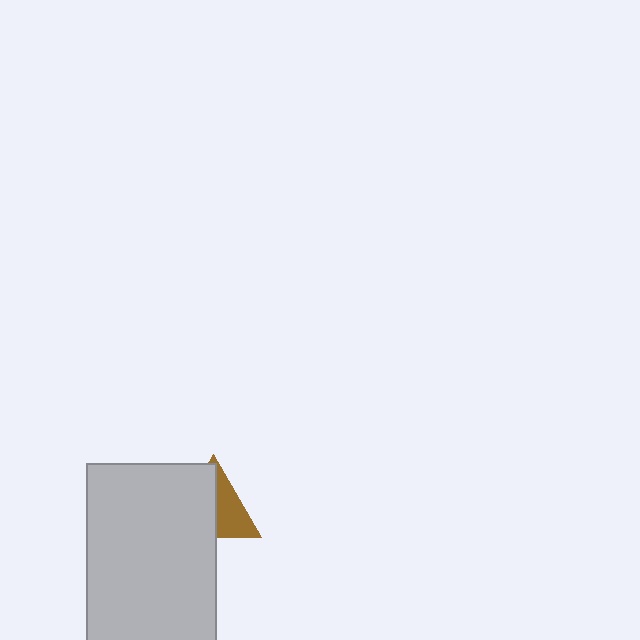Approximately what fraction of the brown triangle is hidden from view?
Roughly 57% of the brown triangle is hidden behind the light gray rectangle.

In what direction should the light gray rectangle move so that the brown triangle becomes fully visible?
The light gray rectangle should move left. That is the shortest direction to clear the overlap and leave the brown triangle fully visible.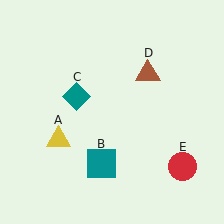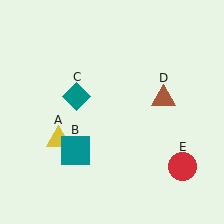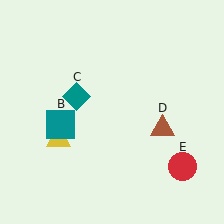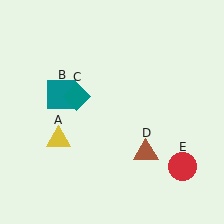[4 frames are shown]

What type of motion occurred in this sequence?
The teal square (object B), brown triangle (object D) rotated clockwise around the center of the scene.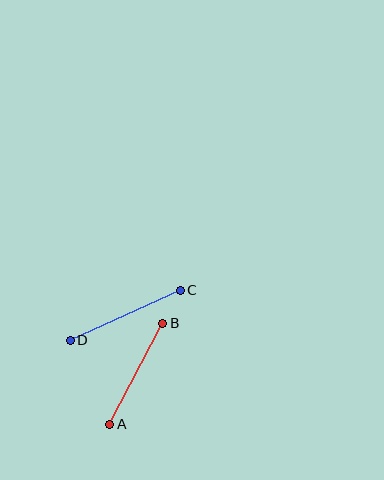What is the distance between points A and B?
The distance is approximately 114 pixels.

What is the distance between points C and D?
The distance is approximately 121 pixels.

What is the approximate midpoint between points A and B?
The midpoint is at approximately (136, 374) pixels.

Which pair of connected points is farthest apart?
Points C and D are farthest apart.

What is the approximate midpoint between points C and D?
The midpoint is at approximately (125, 315) pixels.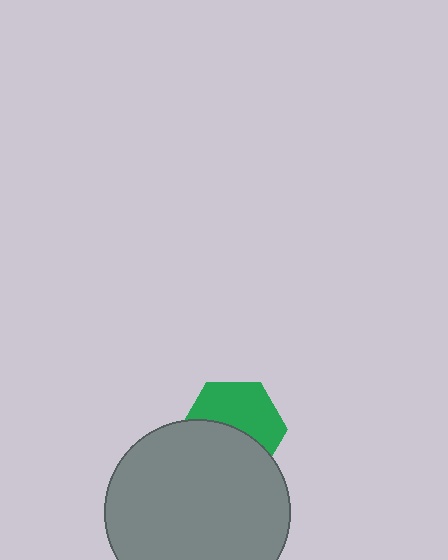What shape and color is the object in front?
The object in front is a gray circle.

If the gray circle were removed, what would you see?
You would see the complete green hexagon.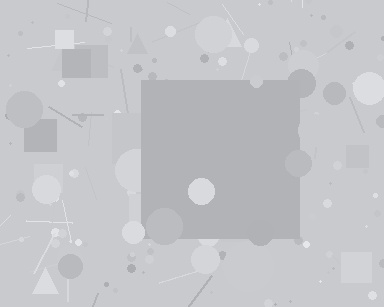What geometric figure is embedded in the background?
A square is embedded in the background.